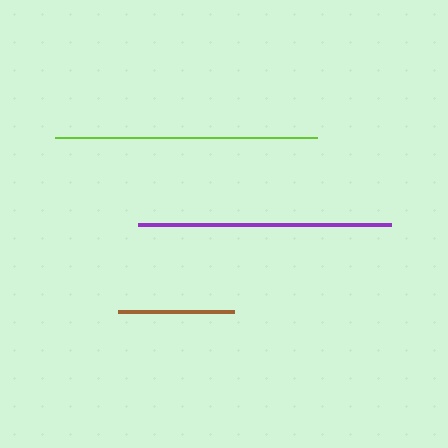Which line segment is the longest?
The lime line is the longest at approximately 262 pixels.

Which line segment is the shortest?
The brown line is the shortest at approximately 117 pixels.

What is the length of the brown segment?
The brown segment is approximately 117 pixels long.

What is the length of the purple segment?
The purple segment is approximately 253 pixels long.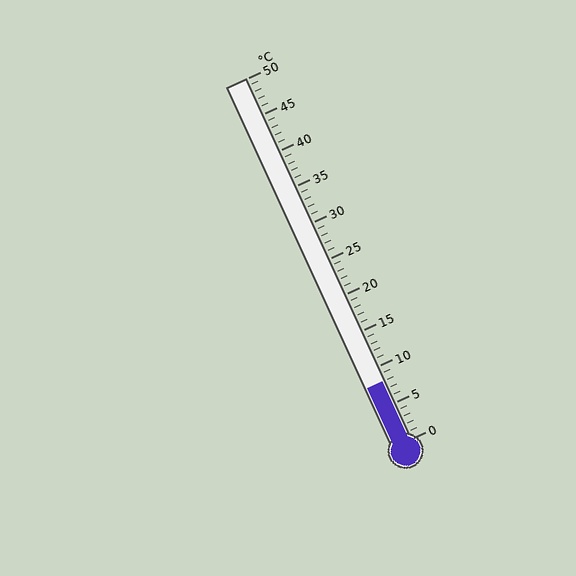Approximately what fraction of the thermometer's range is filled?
The thermometer is filled to approximately 15% of its range.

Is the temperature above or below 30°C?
The temperature is below 30°C.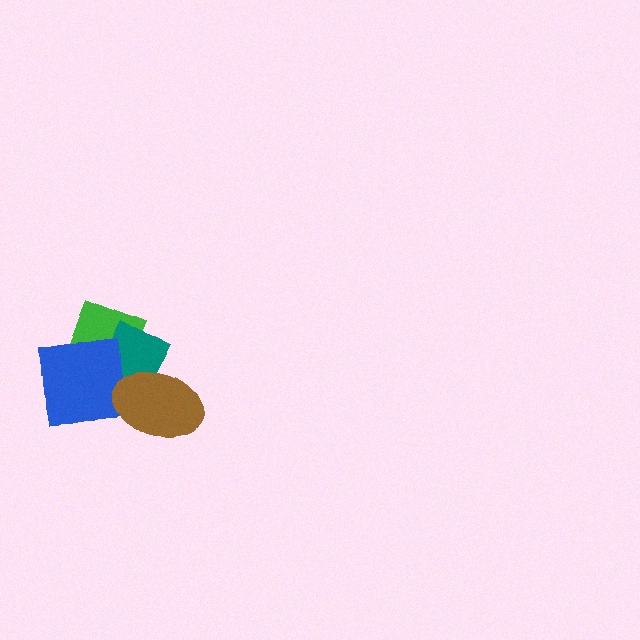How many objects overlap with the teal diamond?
3 objects overlap with the teal diamond.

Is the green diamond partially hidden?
Yes, it is partially covered by another shape.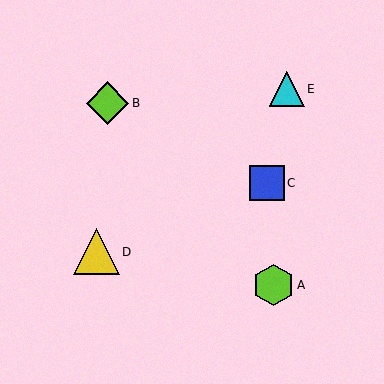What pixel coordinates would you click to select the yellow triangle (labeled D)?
Click at (97, 252) to select the yellow triangle D.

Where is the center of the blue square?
The center of the blue square is at (267, 183).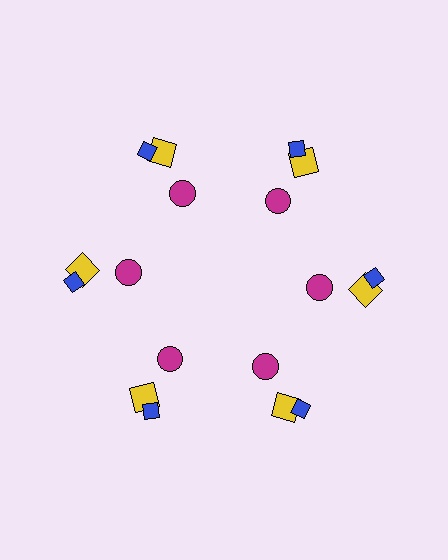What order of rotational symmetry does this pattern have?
This pattern has 6-fold rotational symmetry.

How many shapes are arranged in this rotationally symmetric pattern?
There are 18 shapes, arranged in 6 groups of 3.